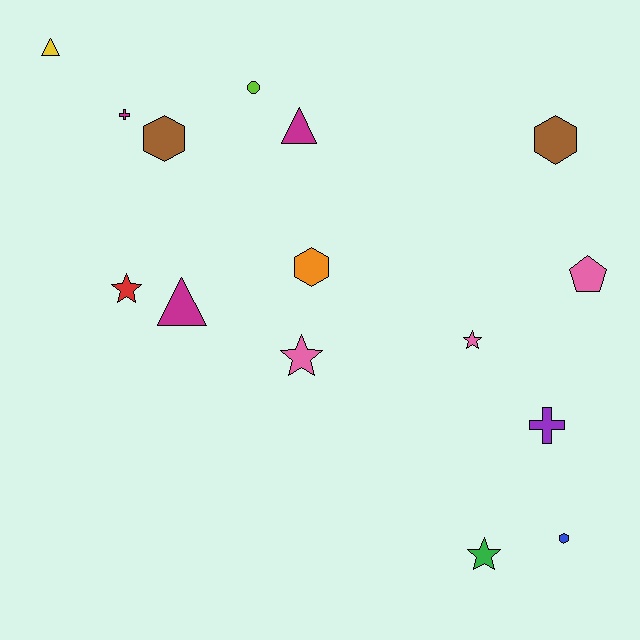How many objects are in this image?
There are 15 objects.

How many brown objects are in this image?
There are 2 brown objects.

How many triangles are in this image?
There are 3 triangles.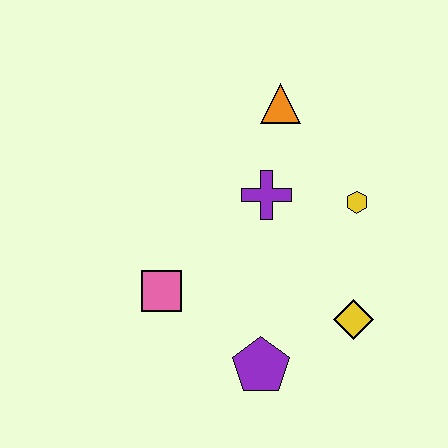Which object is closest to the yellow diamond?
The purple pentagon is closest to the yellow diamond.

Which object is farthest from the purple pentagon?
The orange triangle is farthest from the purple pentagon.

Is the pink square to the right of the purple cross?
No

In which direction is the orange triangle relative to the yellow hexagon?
The orange triangle is above the yellow hexagon.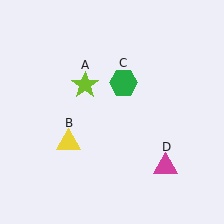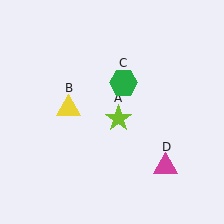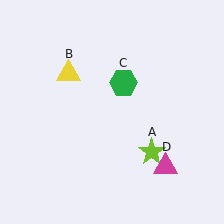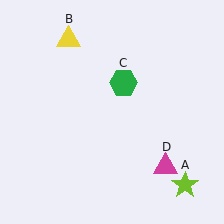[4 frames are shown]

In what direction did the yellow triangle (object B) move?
The yellow triangle (object B) moved up.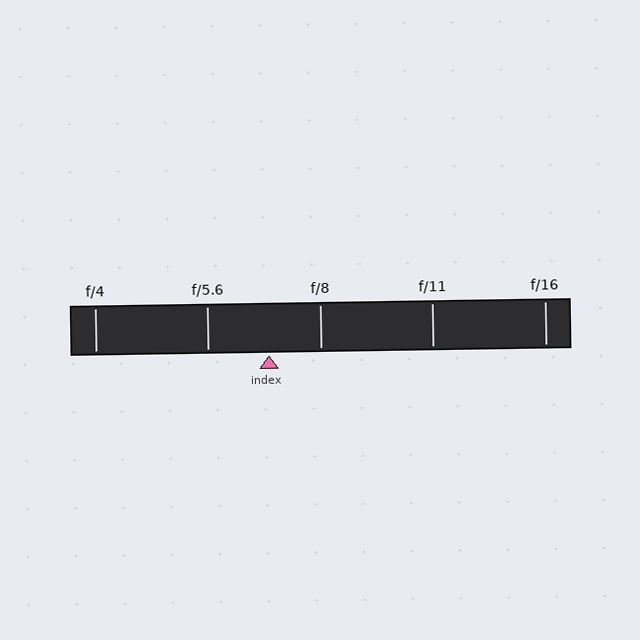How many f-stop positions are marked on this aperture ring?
There are 5 f-stop positions marked.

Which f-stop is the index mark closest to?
The index mark is closest to f/8.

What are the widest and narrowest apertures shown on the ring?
The widest aperture shown is f/4 and the narrowest is f/16.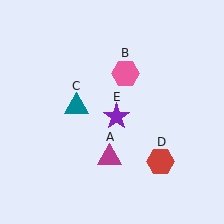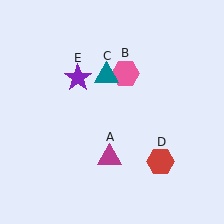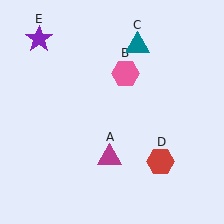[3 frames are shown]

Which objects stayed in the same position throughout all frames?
Magenta triangle (object A) and pink hexagon (object B) and red hexagon (object D) remained stationary.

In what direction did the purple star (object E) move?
The purple star (object E) moved up and to the left.